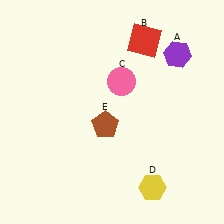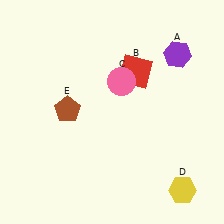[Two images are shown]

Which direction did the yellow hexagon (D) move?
The yellow hexagon (D) moved right.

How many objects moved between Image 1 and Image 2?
3 objects moved between the two images.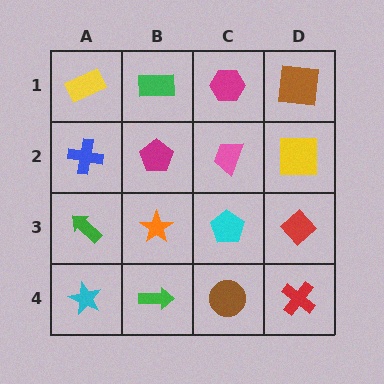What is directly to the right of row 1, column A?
A green rectangle.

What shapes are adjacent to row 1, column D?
A yellow square (row 2, column D), a magenta hexagon (row 1, column C).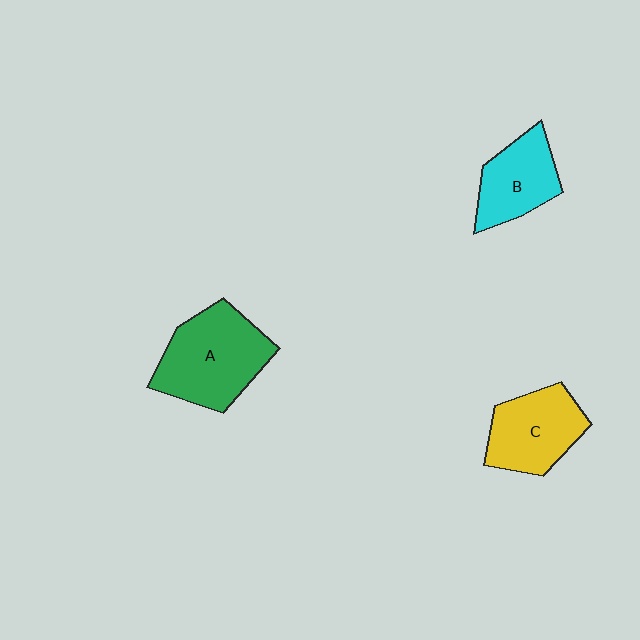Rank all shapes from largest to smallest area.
From largest to smallest: A (green), C (yellow), B (cyan).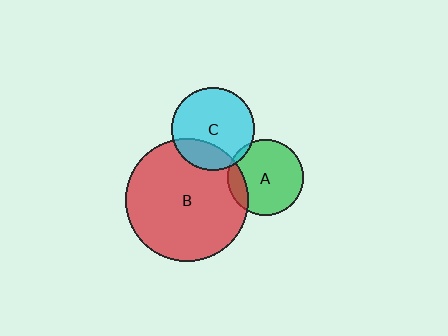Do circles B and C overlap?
Yes.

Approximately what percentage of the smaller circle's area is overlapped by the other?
Approximately 25%.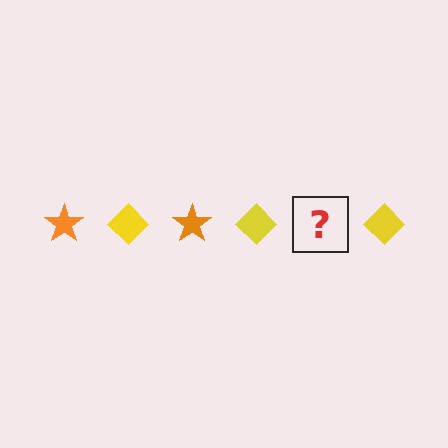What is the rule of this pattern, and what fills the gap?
The rule is that the pattern alternates between orange star and yellow diamond. The gap should be filled with an orange star.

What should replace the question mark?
The question mark should be replaced with an orange star.